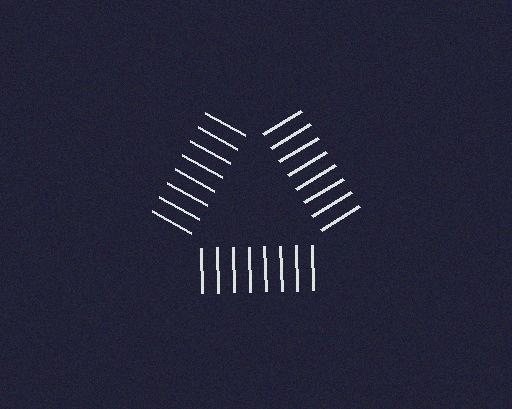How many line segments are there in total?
24 — 8 along each of the 3 edges.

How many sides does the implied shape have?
3 sides — the line-ends trace a triangle.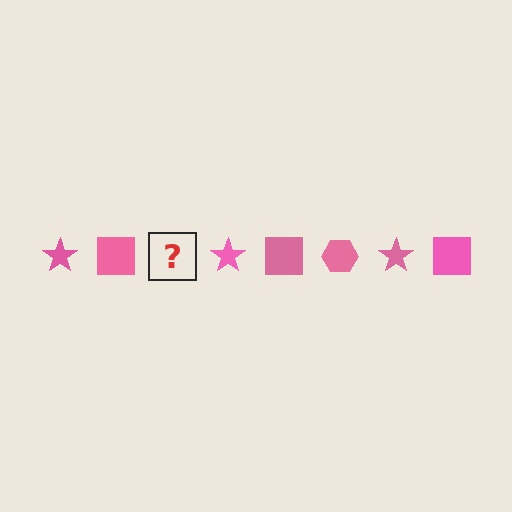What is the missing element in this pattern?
The missing element is a pink hexagon.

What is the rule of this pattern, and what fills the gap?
The rule is that the pattern cycles through star, square, hexagon shapes in pink. The gap should be filled with a pink hexagon.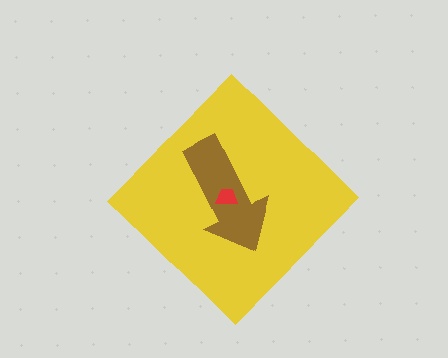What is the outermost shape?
The yellow diamond.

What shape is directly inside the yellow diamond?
The brown arrow.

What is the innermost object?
The red trapezoid.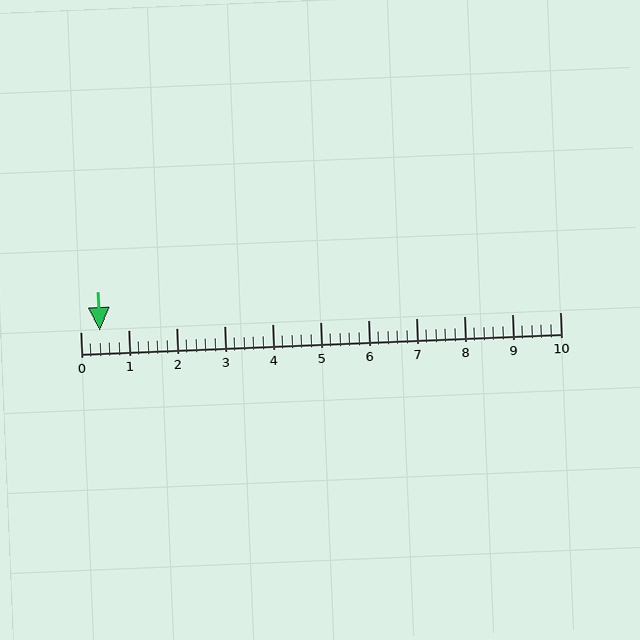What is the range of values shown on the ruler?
The ruler shows values from 0 to 10.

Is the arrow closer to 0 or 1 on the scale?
The arrow is closer to 0.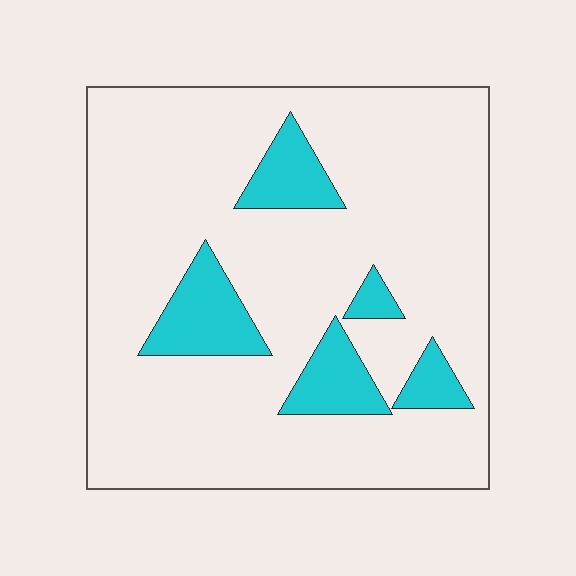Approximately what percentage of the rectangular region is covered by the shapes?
Approximately 15%.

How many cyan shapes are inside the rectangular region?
5.